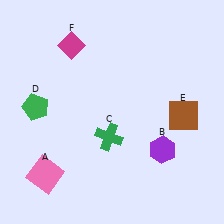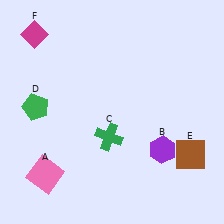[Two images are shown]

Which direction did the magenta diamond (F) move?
The magenta diamond (F) moved left.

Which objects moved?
The objects that moved are: the brown square (E), the magenta diamond (F).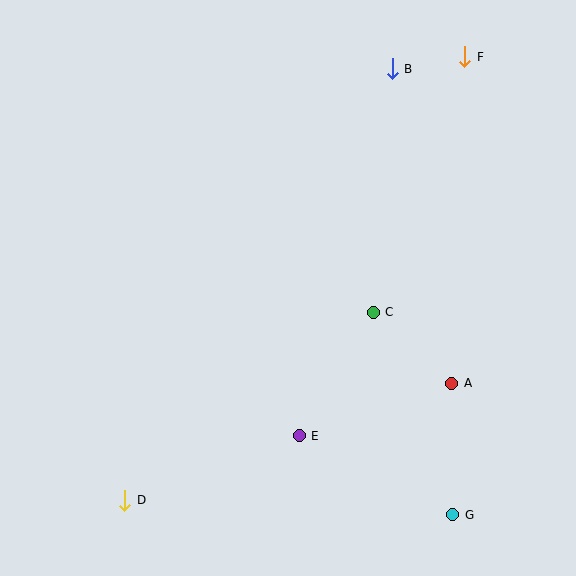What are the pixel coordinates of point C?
Point C is at (373, 312).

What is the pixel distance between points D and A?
The distance between D and A is 347 pixels.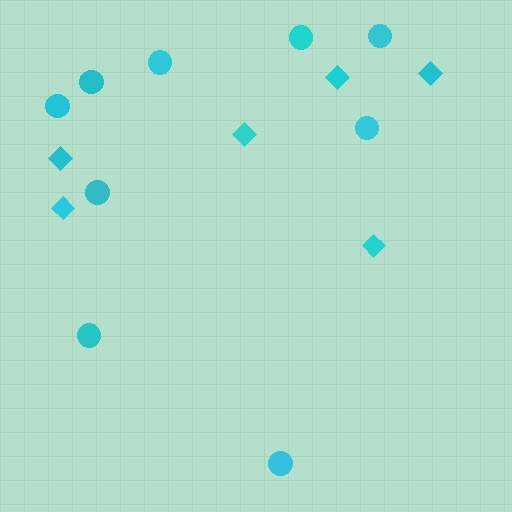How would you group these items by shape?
There are 2 groups: one group of circles (9) and one group of diamonds (6).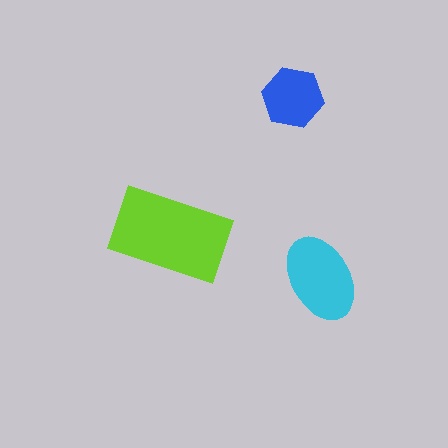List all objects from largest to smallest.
The lime rectangle, the cyan ellipse, the blue hexagon.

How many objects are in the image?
There are 3 objects in the image.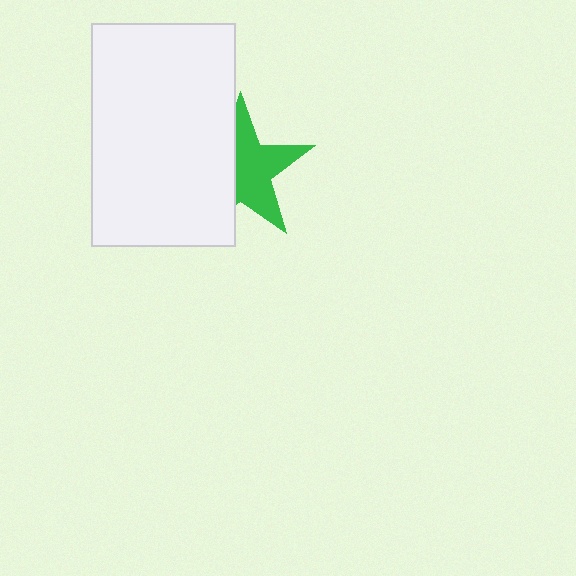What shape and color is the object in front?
The object in front is a white rectangle.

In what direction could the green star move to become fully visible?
The green star could move right. That would shift it out from behind the white rectangle entirely.